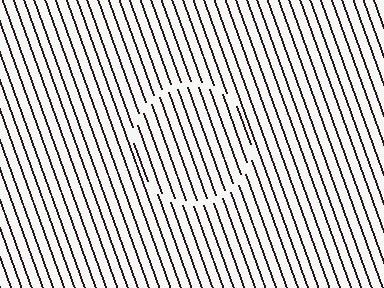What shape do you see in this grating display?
An illusory circle. The interior of the shape contains the same grating, shifted by half a period — the contour is defined by the phase discontinuity where line-ends from the inner and outer gratings abut.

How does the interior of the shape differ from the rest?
The interior of the shape contains the same grating, shifted by half a period — the contour is defined by the phase discontinuity where line-ends from the inner and outer gratings abut.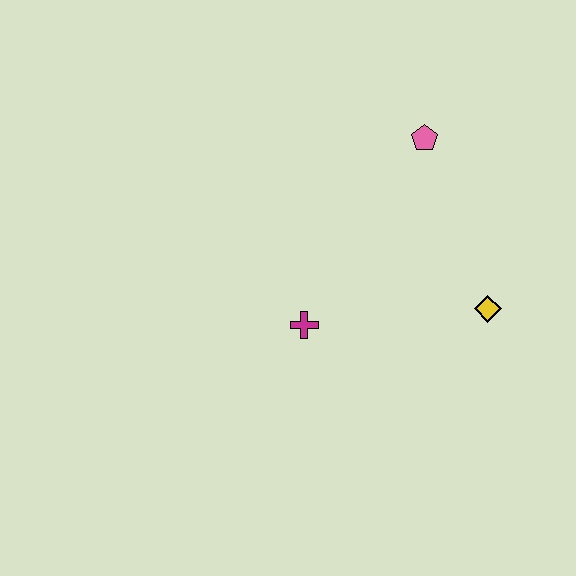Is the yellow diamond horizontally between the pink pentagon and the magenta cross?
No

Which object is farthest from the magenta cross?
The pink pentagon is farthest from the magenta cross.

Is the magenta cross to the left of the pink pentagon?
Yes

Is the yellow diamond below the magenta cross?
No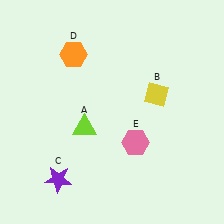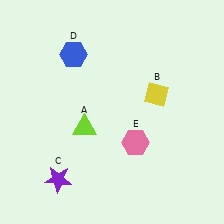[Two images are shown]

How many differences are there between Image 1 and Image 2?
There is 1 difference between the two images.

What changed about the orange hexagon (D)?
In Image 1, D is orange. In Image 2, it changed to blue.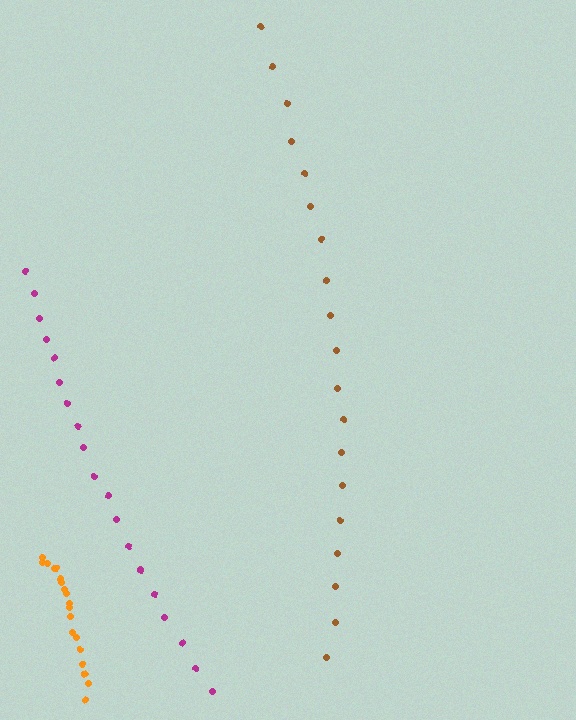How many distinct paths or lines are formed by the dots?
There are 3 distinct paths.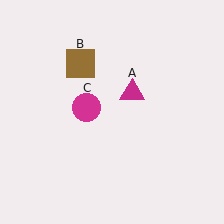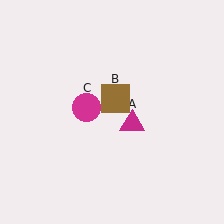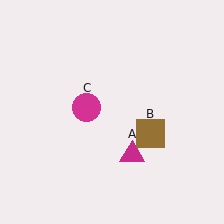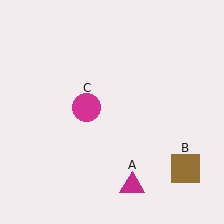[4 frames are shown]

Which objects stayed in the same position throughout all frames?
Magenta circle (object C) remained stationary.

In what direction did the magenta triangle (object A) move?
The magenta triangle (object A) moved down.